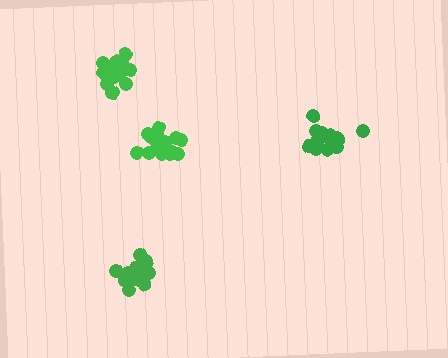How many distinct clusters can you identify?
There are 4 distinct clusters.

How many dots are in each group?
Group 1: 15 dots, Group 2: 19 dots, Group 3: 18 dots, Group 4: 18 dots (70 total).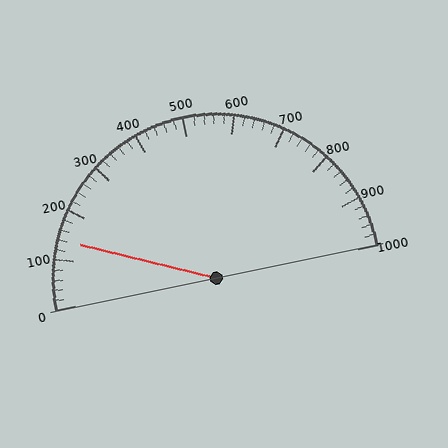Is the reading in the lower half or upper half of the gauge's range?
The reading is in the lower half of the range (0 to 1000).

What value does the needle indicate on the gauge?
The needle indicates approximately 140.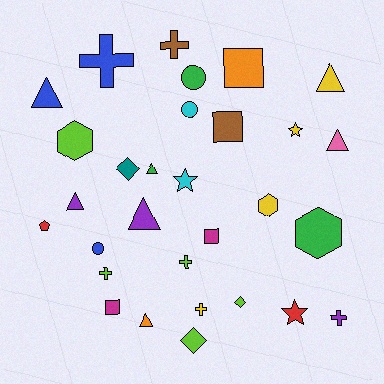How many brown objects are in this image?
There are 2 brown objects.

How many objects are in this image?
There are 30 objects.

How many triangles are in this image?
There are 7 triangles.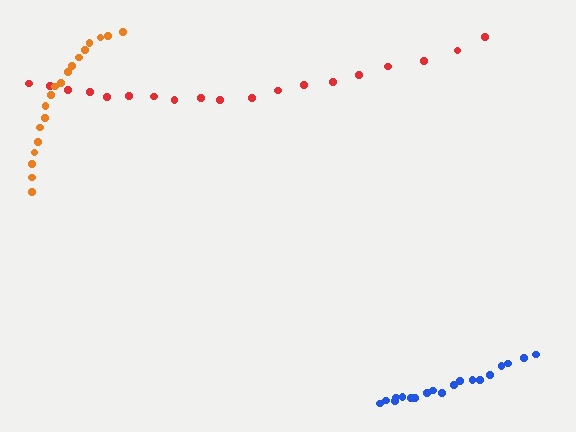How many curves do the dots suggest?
There are 3 distinct paths.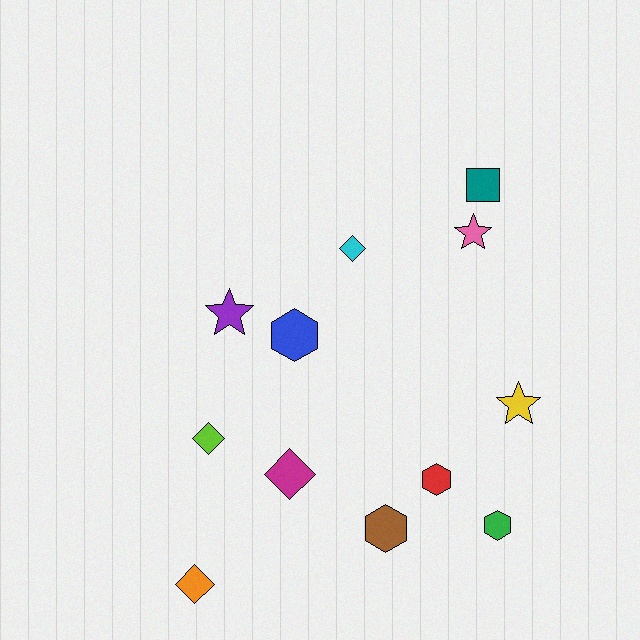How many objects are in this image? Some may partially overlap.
There are 12 objects.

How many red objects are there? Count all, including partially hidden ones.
There is 1 red object.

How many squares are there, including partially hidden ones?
There is 1 square.